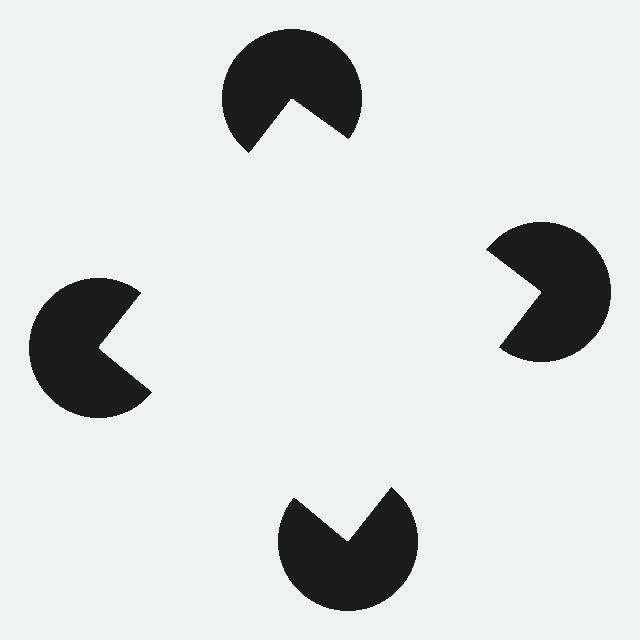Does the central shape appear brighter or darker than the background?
It typically appears slightly brighter than the background, even though no actual brightness change is drawn.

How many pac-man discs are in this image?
There are 4 — one at each vertex of the illusory square.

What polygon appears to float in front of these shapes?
An illusory square — its edges are inferred from the aligned wedge cuts in the pac-man discs, not physically drawn.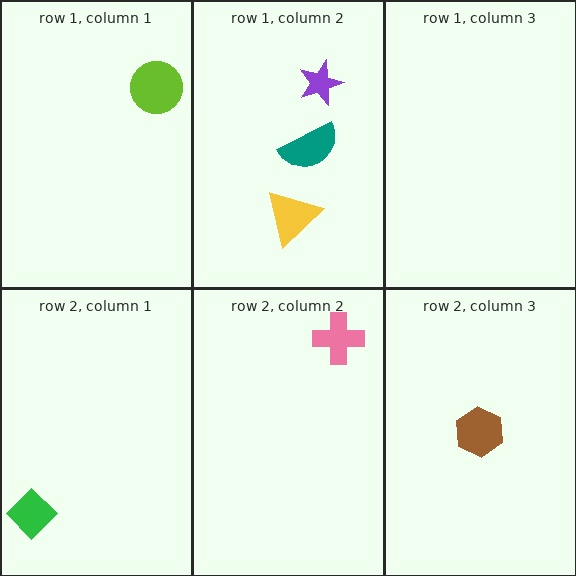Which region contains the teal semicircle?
The row 1, column 2 region.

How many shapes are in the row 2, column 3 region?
1.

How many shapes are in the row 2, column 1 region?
1.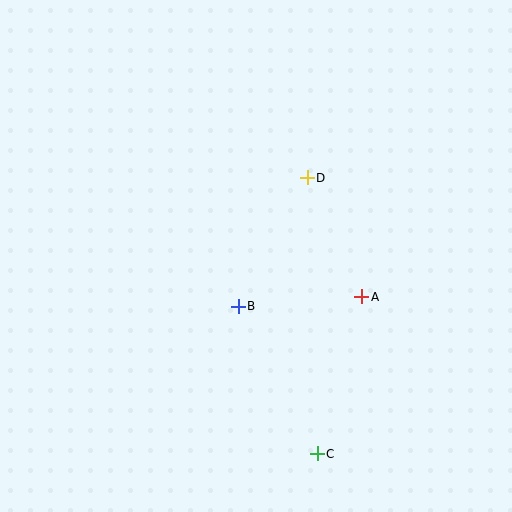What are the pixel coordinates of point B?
Point B is at (238, 306).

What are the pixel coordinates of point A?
Point A is at (362, 297).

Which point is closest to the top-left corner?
Point D is closest to the top-left corner.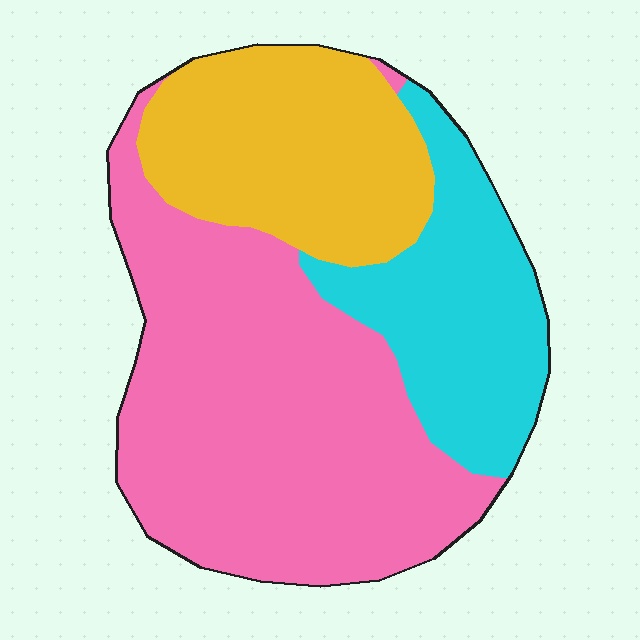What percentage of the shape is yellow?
Yellow takes up about one quarter (1/4) of the shape.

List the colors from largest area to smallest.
From largest to smallest: pink, yellow, cyan.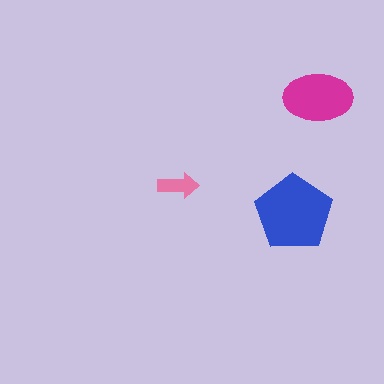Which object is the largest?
The blue pentagon.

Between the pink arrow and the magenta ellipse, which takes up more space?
The magenta ellipse.